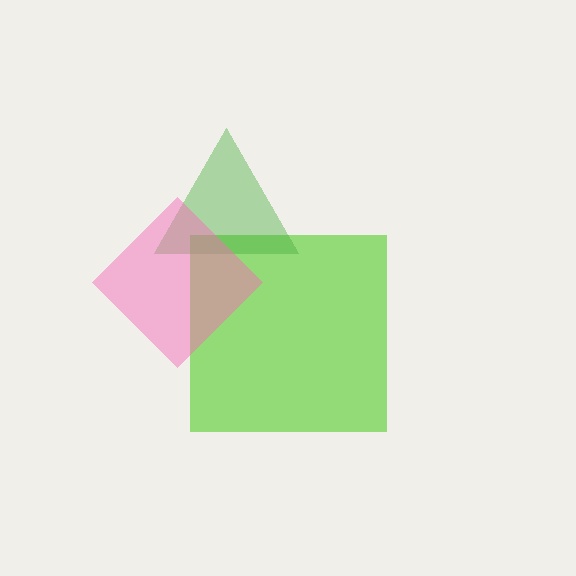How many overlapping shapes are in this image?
There are 3 overlapping shapes in the image.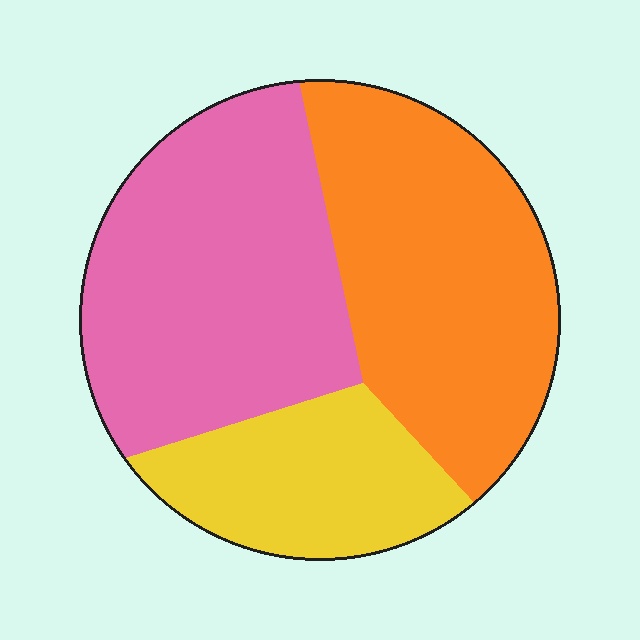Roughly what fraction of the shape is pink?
Pink takes up between a third and a half of the shape.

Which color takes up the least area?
Yellow, at roughly 20%.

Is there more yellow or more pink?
Pink.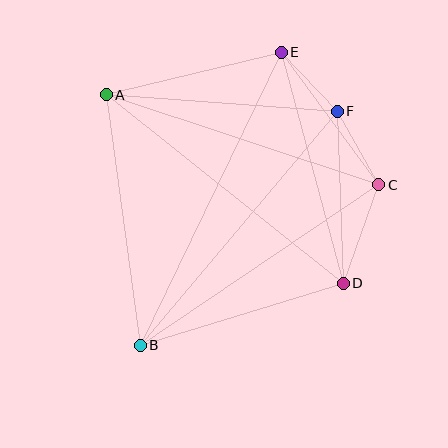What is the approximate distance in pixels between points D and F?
The distance between D and F is approximately 172 pixels.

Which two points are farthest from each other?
Points B and E are farthest from each other.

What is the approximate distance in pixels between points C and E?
The distance between C and E is approximately 165 pixels.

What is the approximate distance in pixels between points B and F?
The distance between B and F is approximately 306 pixels.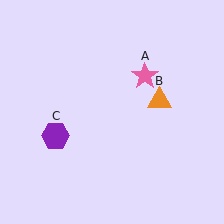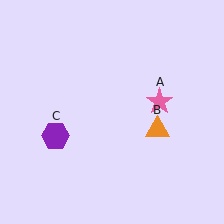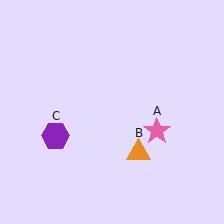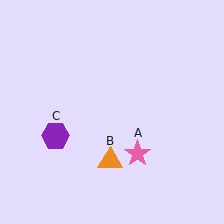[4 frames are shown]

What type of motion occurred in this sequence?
The pink star (object A), orange triangle (object B) rotated clockwise around the center of the scene.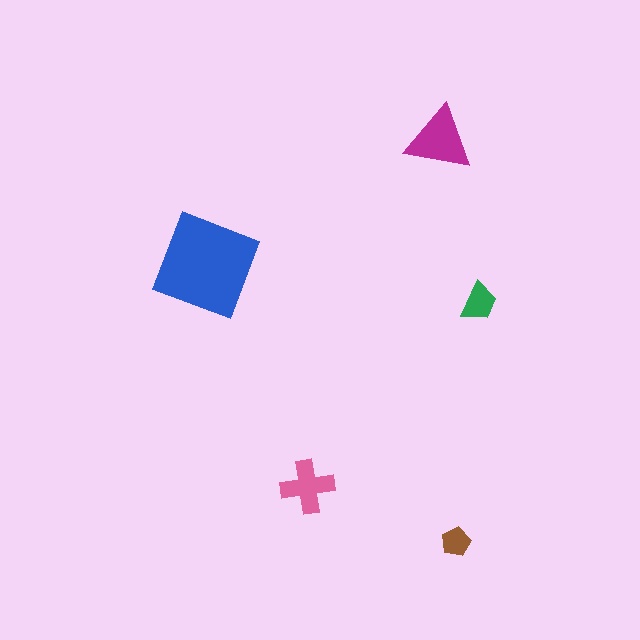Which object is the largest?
The blue diamond.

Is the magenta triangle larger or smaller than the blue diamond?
Smaller.